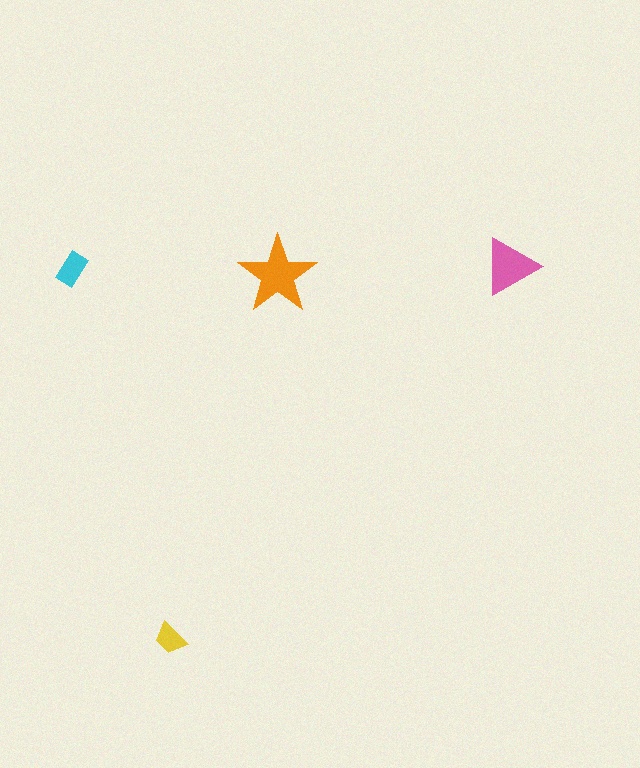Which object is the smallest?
The yellow trapezoid.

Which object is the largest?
The orange star.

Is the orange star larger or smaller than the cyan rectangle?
Larger.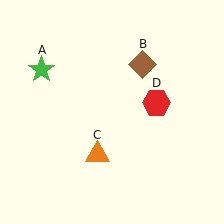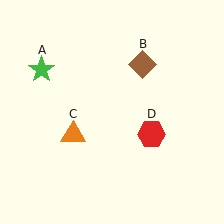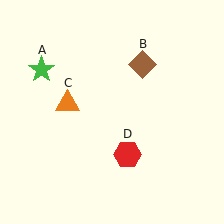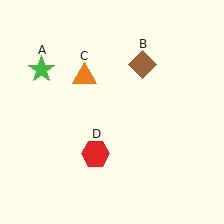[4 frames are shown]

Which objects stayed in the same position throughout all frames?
Green star (object A) and brown diamond (object B) remained stationary.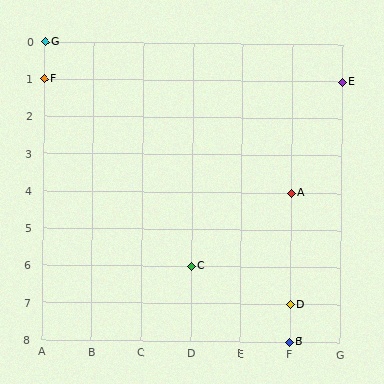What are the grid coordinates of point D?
Point D is at grid coordinates (F, 7).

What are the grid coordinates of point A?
Point A is at grid coordinates (F, 4).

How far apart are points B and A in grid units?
Points B and A are 4 rows apart.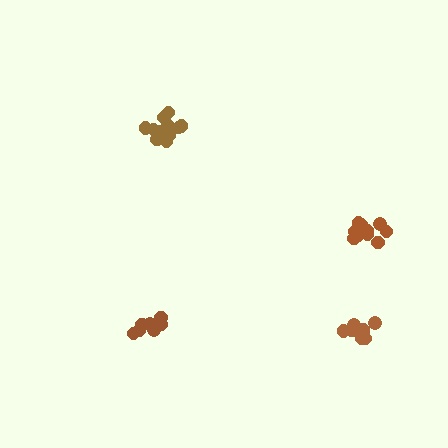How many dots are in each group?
Group 1: 12 dots, Group 2: 7 dots, Group 3: 8 dots, Group 4: 12 dots (39 total).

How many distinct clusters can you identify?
There are 4 distinct clusters.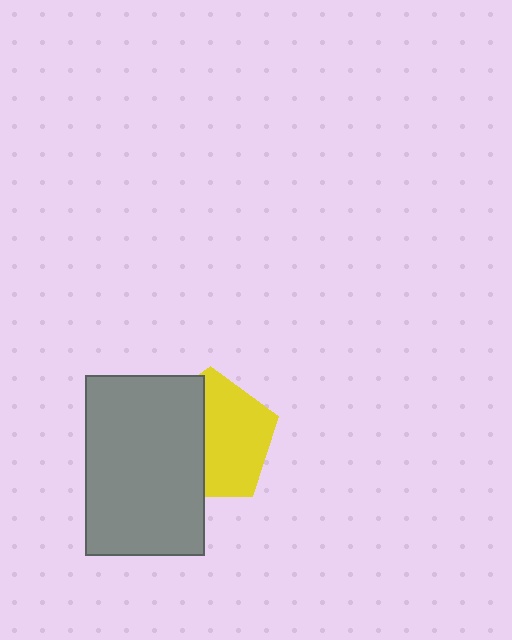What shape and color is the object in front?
The object in front is a gray rectangle.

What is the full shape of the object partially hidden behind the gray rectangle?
The partially hidden object is a yellow pentagon.